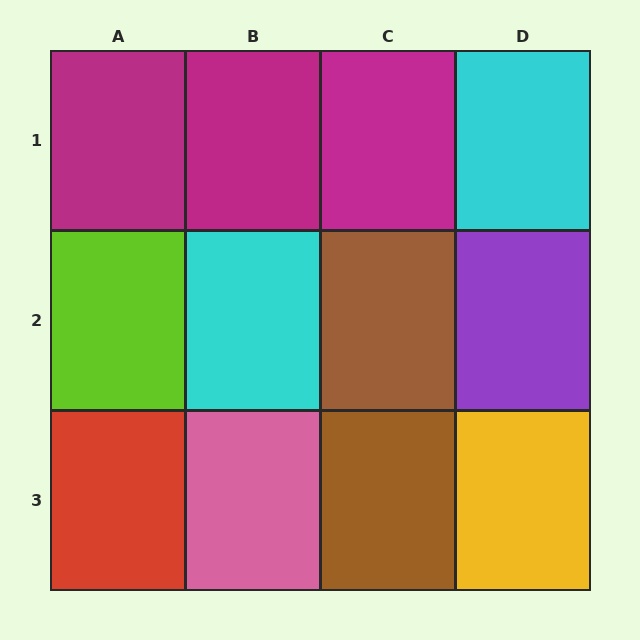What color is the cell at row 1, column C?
Magenta.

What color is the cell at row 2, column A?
Lime.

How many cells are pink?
1 cell is pink.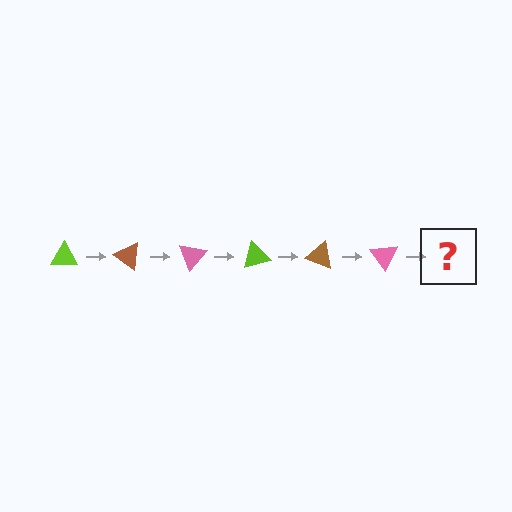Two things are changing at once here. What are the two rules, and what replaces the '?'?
The two rules are that it rotates 35 degrees each step and the color cycles through lime, brown, and pink. The '?' should be a lime triangle, rotated 210 degrees from the start.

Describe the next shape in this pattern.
It should be a lime triangle, rotated 210 degrees from the start.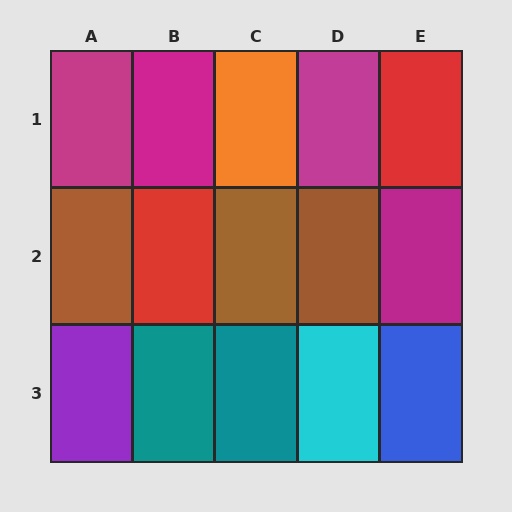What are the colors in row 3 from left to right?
Purple, teal, teal, cyan, blue.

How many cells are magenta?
4 cells are magenta.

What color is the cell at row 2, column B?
Red.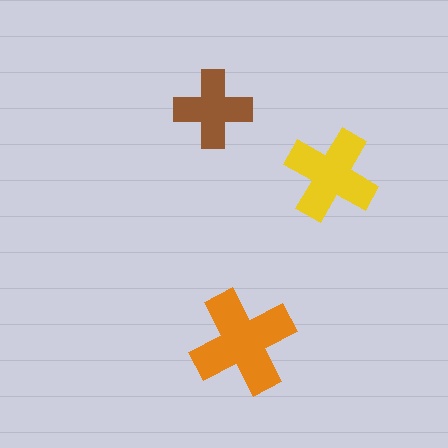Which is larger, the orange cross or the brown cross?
The orange one.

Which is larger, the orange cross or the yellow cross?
The orange one.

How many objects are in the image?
There are 3 objects in the image.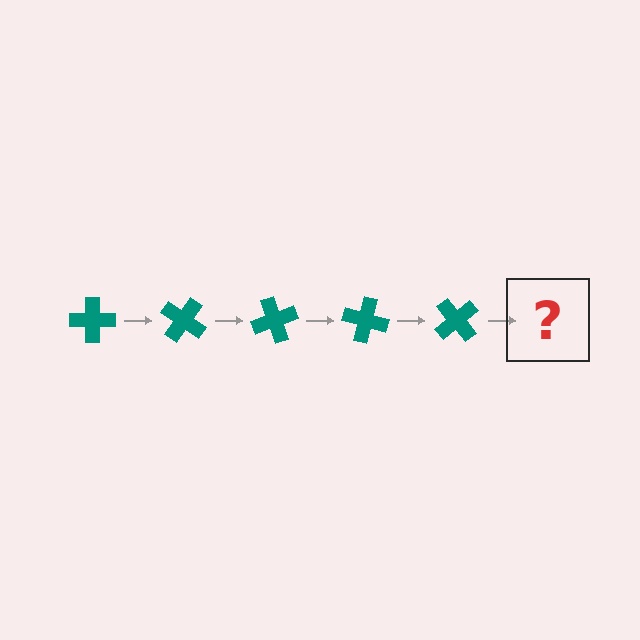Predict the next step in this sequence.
The next step is a teal cross rotated 175 degrees.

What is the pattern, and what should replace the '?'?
The pattern is that the cross rotates 35 degrees each step. The '?' should be a teal cross rotated 175 degrees.